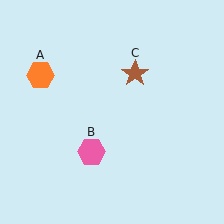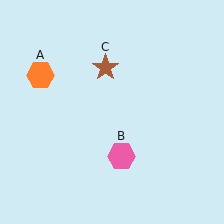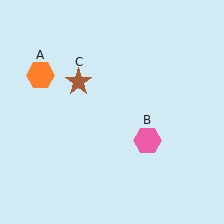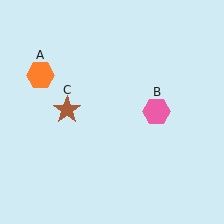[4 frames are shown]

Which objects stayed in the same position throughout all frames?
Orange hexagon (object A) remained stationary.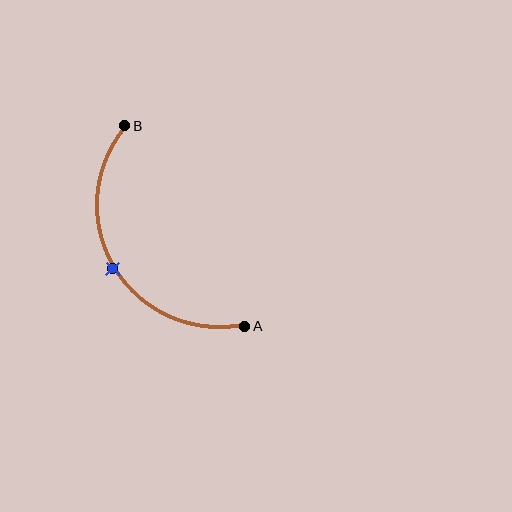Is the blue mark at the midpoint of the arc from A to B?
Yes. The blue mark lies on the arc at equal arc-length from both A and B — it is the arc midpoint.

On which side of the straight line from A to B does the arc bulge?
The arc bulges to the left of the straight line connecting A and B.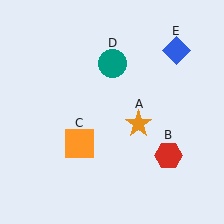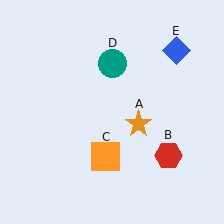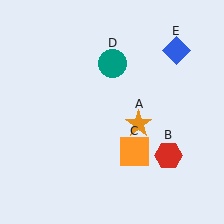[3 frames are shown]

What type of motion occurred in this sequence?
The orange square (object C) rotated counterclockwise around the center of the scene.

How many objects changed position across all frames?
1 object changed position: orange square (object C).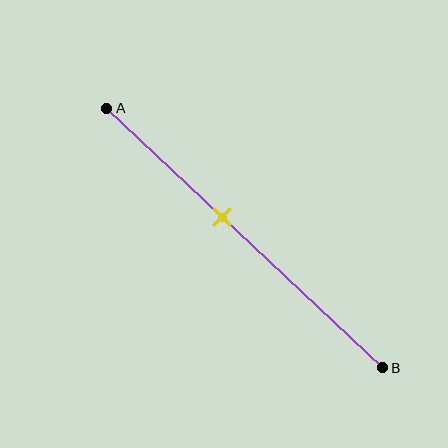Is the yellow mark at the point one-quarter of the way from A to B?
No, the mark is at about 40% from A, not at the 25% one-quarter point.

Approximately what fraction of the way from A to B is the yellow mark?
The yellow mark is approximately 40% of the way from A to B.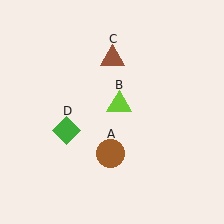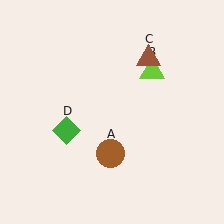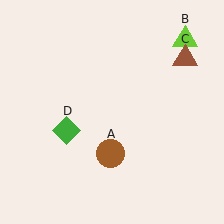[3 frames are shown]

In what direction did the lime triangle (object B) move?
The lime triangle (object B) moved up and to the right.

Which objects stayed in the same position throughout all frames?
Brown circle (object A) and green diamond (object D) remained stationary.